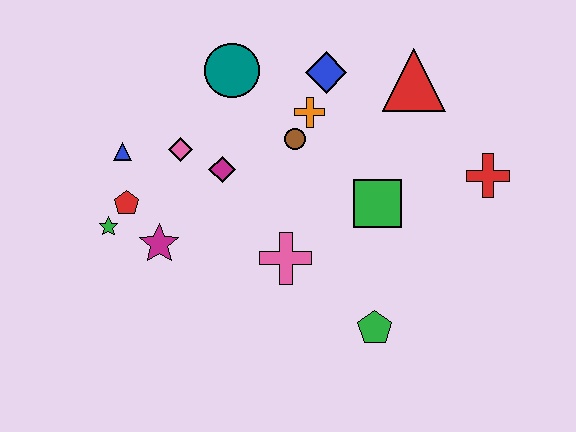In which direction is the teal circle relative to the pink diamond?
The teal circle is above the pink diamond.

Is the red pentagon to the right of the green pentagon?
No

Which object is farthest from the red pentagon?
The red cross is farthest from the red pentagon.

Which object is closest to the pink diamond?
The magenta diamond is closest to the pink diamond.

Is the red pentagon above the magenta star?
Yes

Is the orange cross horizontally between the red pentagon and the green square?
Yes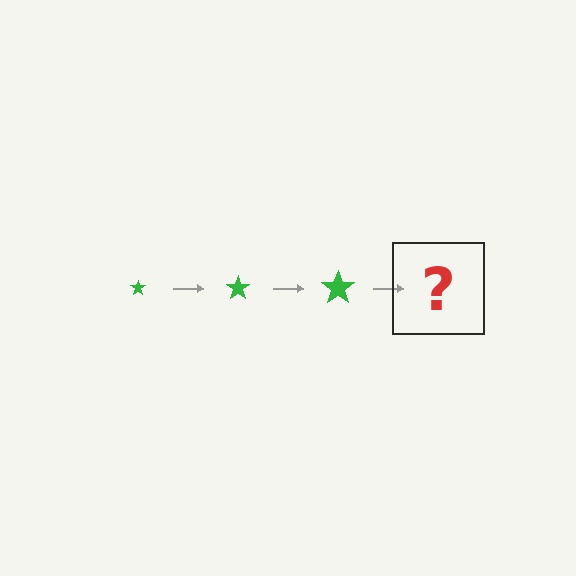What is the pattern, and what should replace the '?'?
The pattern is that the star gets progressively larger each step. The '?' should be a green star, larger than the previous one.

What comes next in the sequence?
The next element should be a green star, larger than the previous one.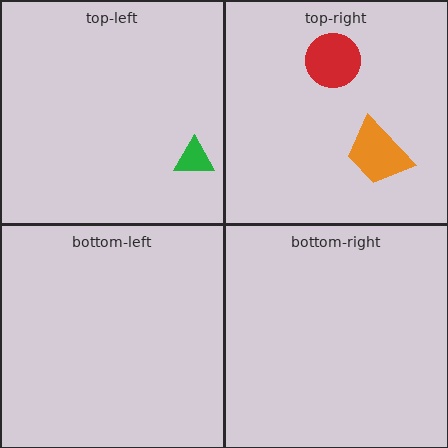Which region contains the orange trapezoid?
The top-right region.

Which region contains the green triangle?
The top-left region.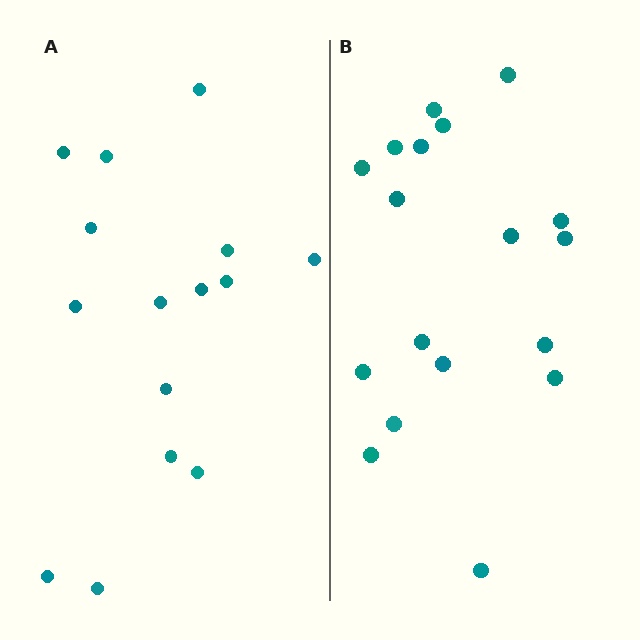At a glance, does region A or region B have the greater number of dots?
Region B (the right region) has more dots.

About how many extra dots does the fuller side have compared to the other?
Region B has just a few more — roughly 2 or 3 more dots than region A.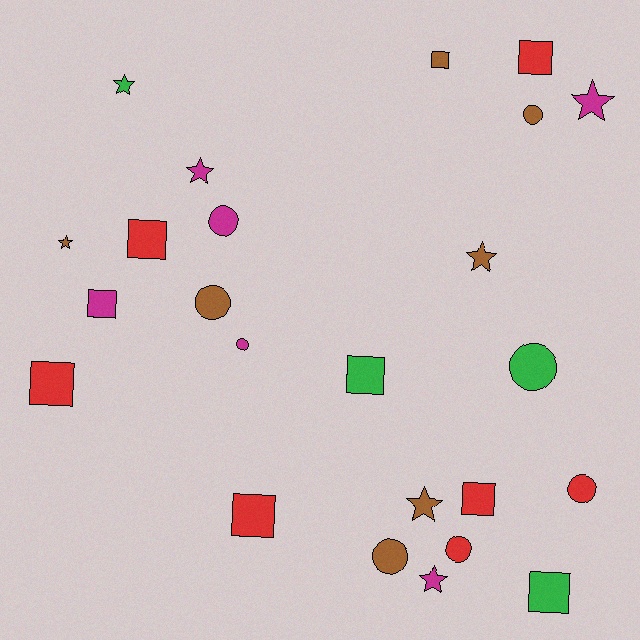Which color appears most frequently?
Brown, with 7 objects.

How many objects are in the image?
There are 24 objects.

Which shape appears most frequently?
Square, with 9 objects.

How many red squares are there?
There are 5 red squares.